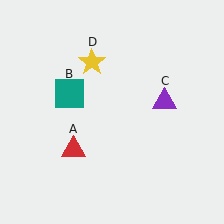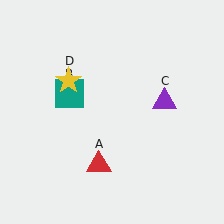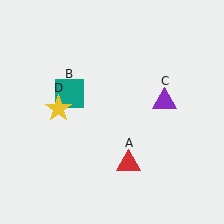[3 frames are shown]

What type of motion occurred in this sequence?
The red triangle (object A), yellow star (object D) rotated counterclockwise around the center of the scene.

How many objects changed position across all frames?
2 objects changed position: red triangle (object A), yellow star (object D).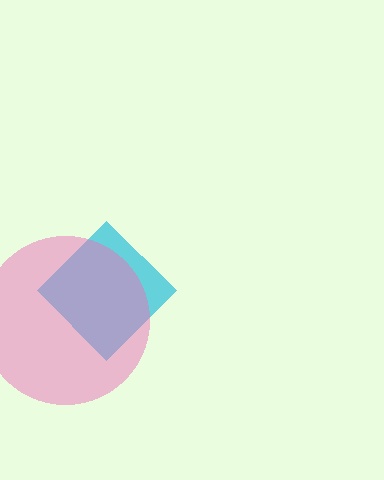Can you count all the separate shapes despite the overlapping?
Yes, there are 2 separate shapes.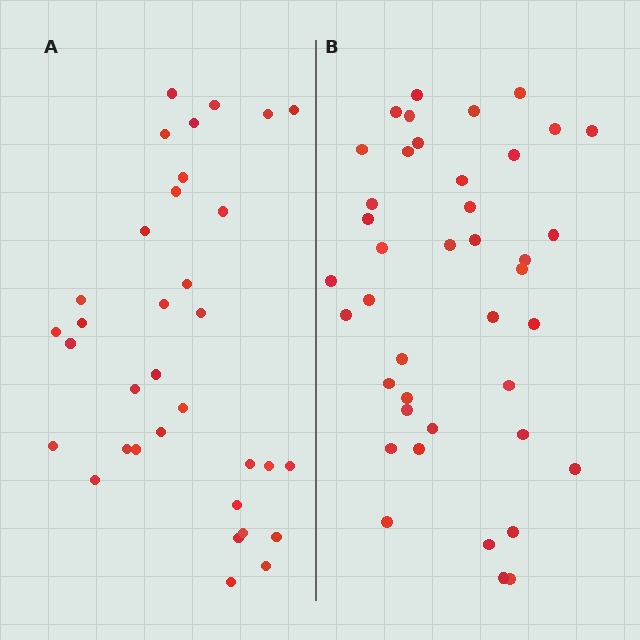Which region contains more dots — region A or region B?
Region B (the right region) has more dots.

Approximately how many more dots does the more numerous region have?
Region B has roughly 8 or so more dots than region A.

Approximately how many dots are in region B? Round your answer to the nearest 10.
About 40 dots. (The exact count is 41, which rounds to 40.)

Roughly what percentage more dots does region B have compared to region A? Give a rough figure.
About 20% more.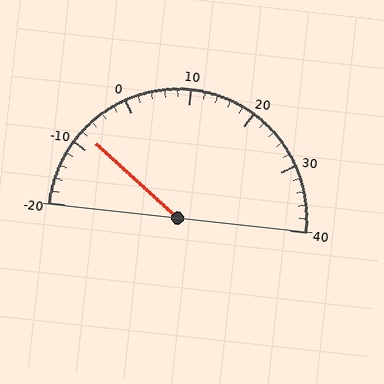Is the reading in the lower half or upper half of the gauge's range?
The reading is in the lower half of the range (-20 to 40).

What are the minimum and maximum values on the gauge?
The gauge ranges from -20 to 40.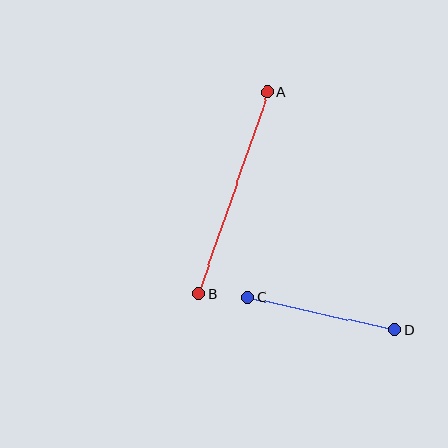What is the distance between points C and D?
The distance is approximately 151 pixels.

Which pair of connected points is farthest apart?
Points A and B are farthest apart.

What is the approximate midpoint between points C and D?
The midpoint is at approximately (321, 313) pixels.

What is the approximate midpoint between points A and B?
The midpoint is at approximately (233, 193) pixels.